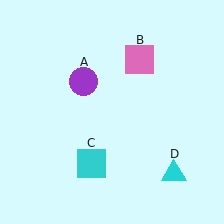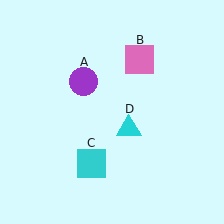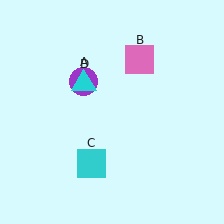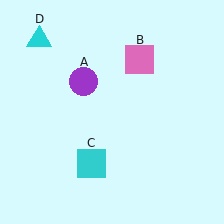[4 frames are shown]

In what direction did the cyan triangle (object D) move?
The cyan triangle (object D) moved up and to the left.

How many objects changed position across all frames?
1 object changed position: cyan triangle (object D).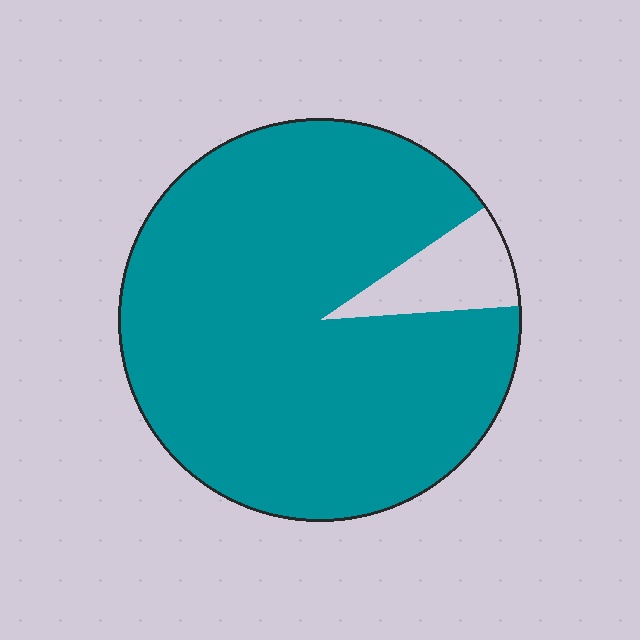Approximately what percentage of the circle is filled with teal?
Approximately 90%.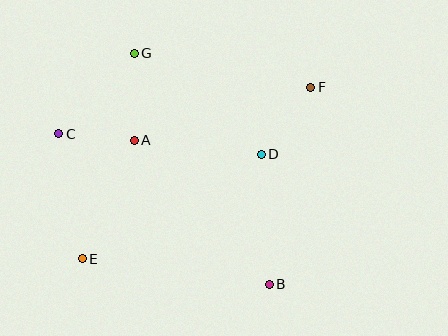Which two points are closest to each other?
Points A and C are closest to each other.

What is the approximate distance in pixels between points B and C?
The distance between B and C is approximately 258 pixels.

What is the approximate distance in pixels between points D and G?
The distance between D and G is approximately 162 pixels.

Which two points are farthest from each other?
Points E and F are farthest from each other.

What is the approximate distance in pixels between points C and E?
The distance between C and E is approximately 127 pixels.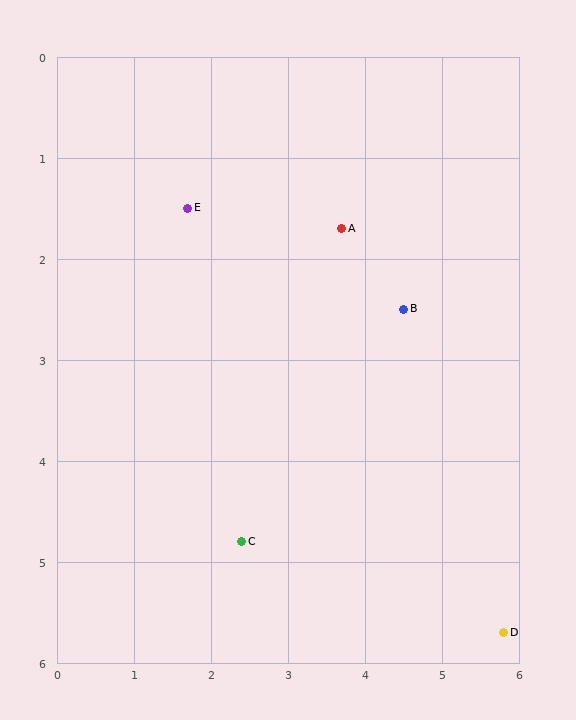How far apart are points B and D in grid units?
Points B and D are about 3.5 grid units apart.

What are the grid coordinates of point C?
Point C is at approximately (2.4, 4.8).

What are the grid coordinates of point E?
Point E is at approximately (1.7, 1.5).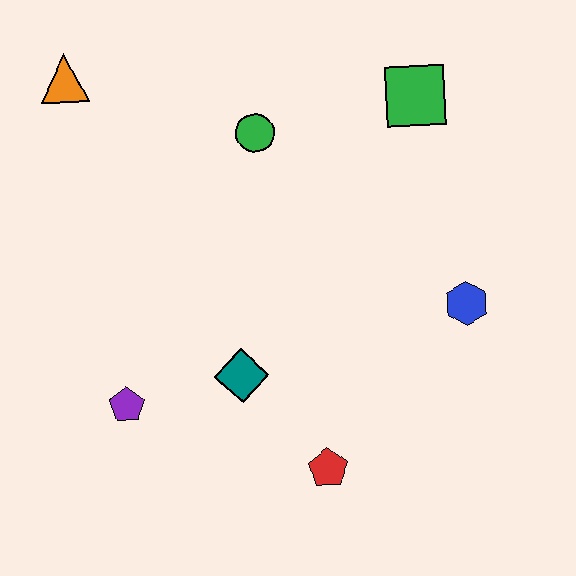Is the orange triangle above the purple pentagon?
Yes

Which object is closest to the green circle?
The green square is closest to the green circle.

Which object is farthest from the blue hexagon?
The orange triangle is farthest from the blue hexagon.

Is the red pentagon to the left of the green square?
Yes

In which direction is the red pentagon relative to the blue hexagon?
The red pentagon is below the blue hexagon.